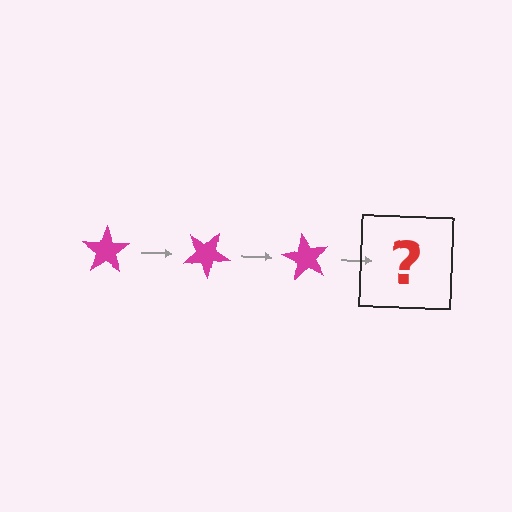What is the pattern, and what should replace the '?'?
The pattern is that the star rotates 30 degrees each step. The '?' should be a magenta star rotated 90 degrees.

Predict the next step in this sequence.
The next step is a magenta star rotated 90 degrees.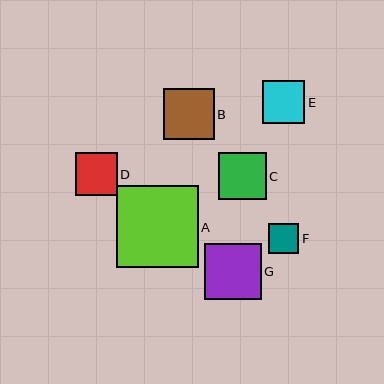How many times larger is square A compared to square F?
Square A is approximately 2.7 times the size of square F.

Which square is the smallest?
Square F is the smallest with a size of approximately 30 pixels.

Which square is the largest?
Square A is the largest with a size of approximately 81 pixels.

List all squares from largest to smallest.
From largest to smallest: A, G, B, C, E, D, F.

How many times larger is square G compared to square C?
Square G is approximately 1.2 times the size of square C.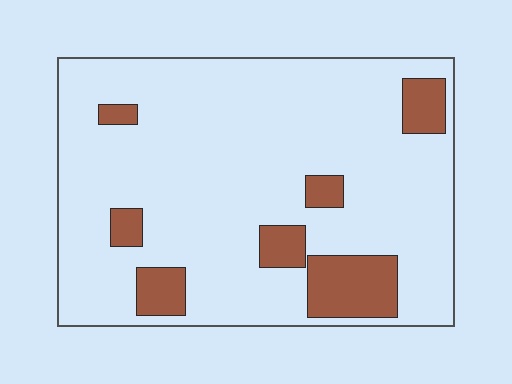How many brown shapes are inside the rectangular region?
7.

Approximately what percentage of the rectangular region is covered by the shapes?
Approximately 15%.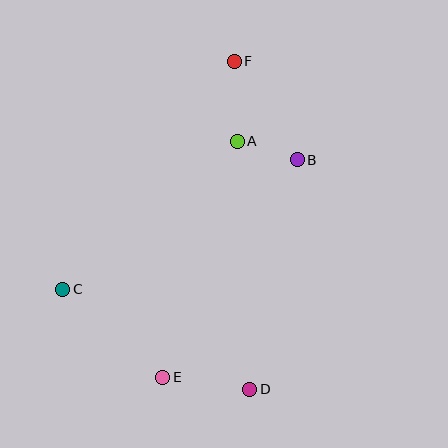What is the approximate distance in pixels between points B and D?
The distance between B and D is approximately 234 pixels.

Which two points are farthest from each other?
Points D and F are farthest from each other.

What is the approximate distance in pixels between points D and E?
The distance between D and E is approximately 88 pixels.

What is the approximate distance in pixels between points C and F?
The distance between C and F is approximately 286 pixels.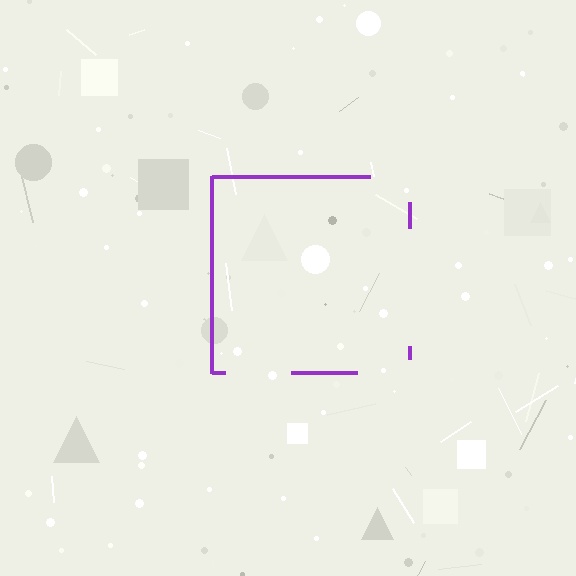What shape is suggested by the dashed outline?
The dashed outline suggests a square.